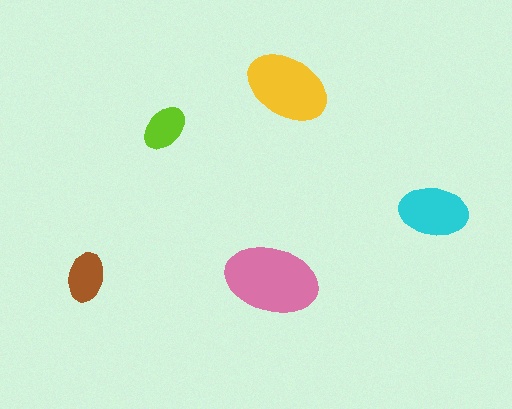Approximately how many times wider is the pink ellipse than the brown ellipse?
About 2 times wider.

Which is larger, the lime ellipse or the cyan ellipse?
The cyan one.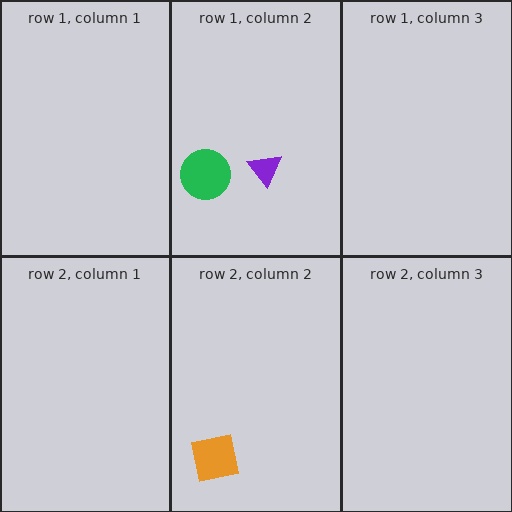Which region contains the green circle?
The row 1, column 2 region.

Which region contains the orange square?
The row 2, column 2 region.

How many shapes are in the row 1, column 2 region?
2.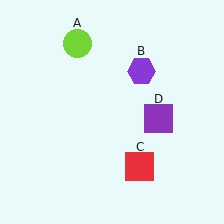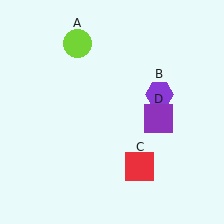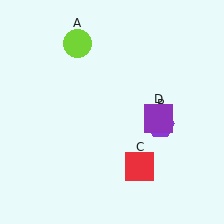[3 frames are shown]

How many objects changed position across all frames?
1 object changed position: purple hexagon (object B).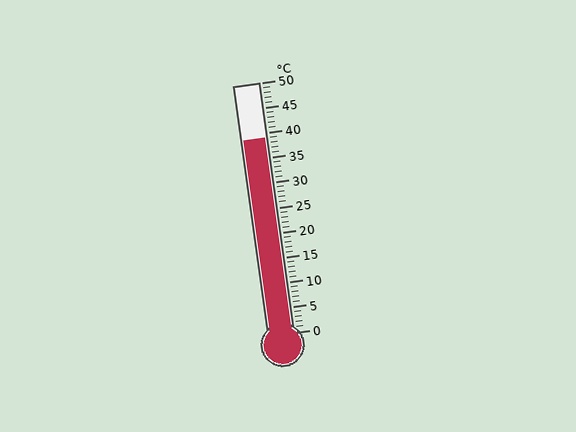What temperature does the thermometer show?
The thermometer shows approximately 39°C.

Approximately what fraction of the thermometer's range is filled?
The thermometer is filled to approximately 80% of its range.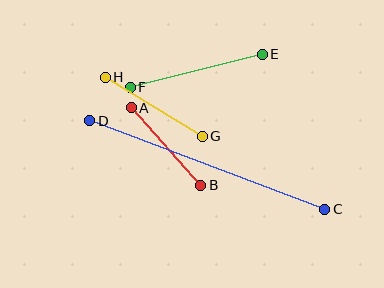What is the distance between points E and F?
The distance is approximately 136 pixels.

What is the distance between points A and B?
The distance is approximately 104 pixels.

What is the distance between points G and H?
The distance is approximately 114 pixels.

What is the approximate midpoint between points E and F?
The midpoint is at approximately (196, 71) pixels.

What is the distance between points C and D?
The distance is approximately 251 pixels.